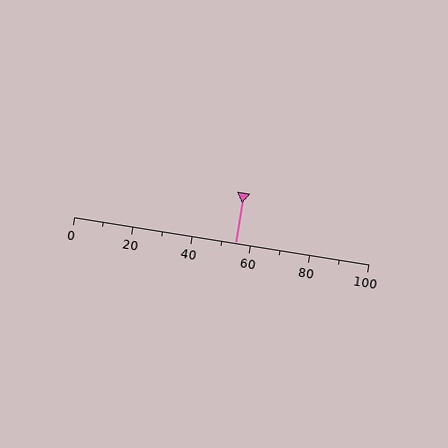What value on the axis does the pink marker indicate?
The marker indicates approximately 55.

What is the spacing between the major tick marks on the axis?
The major ticks are spaced 20 apart.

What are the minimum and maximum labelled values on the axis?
The axis runs from 0 to 100.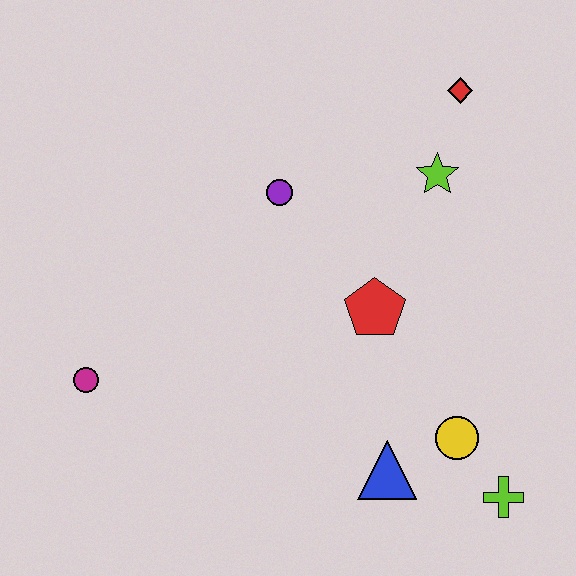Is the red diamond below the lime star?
No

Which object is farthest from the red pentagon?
The magenta circle is farthest from the red pentagon.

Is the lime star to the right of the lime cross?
No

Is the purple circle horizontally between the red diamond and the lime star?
No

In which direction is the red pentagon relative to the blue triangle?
The red pentagon is above the blue triangle.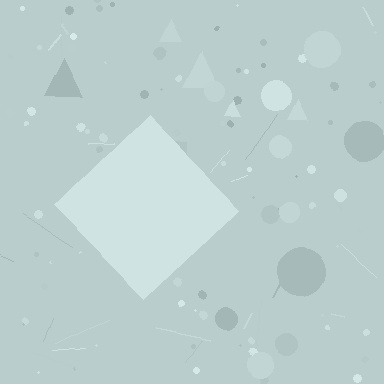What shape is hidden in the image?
A diamond is hidden in the image.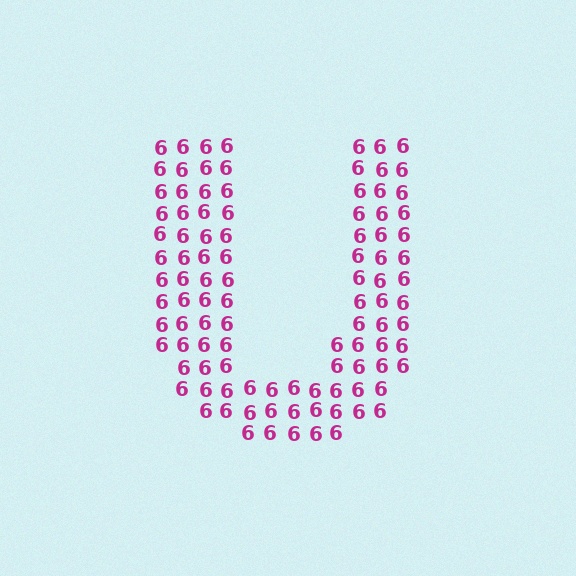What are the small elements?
The small elements are digit 6's.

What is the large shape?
The large shape is the letter U.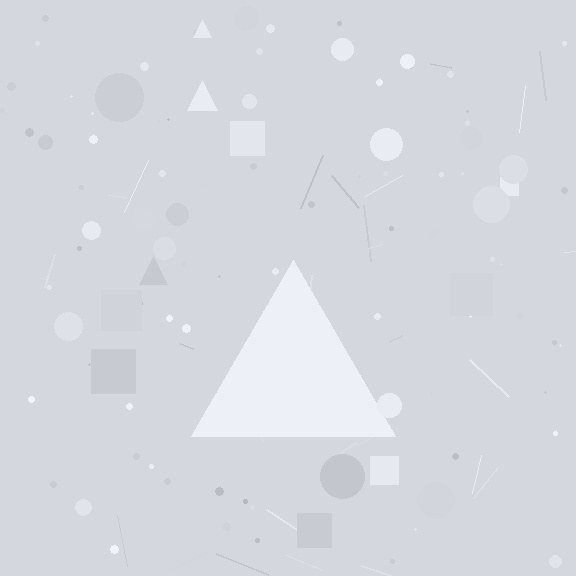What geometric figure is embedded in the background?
A triangle is embedded in the background.